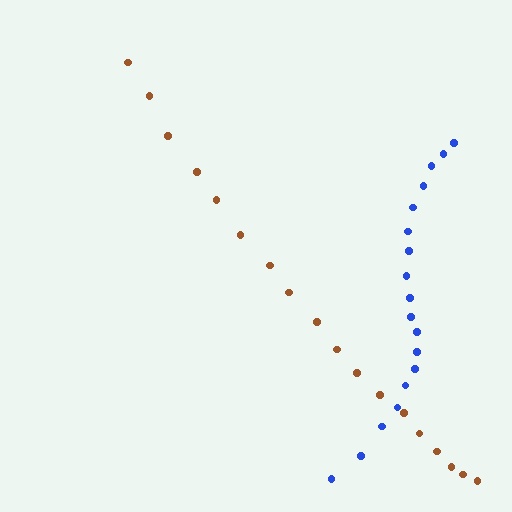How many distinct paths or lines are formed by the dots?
There are 2 distinct paths.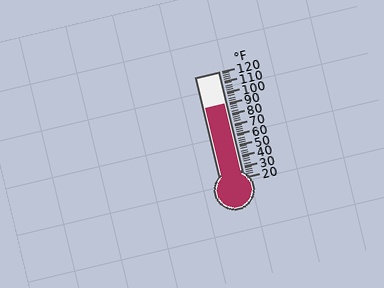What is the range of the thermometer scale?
The thermometer scale ranges from 20°F to 120°F.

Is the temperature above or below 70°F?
The temperature is above 70°F.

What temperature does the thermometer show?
The thermometer shows approximately 90°F.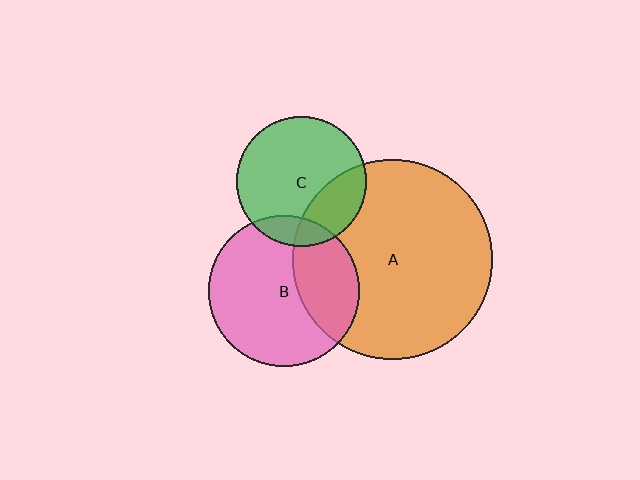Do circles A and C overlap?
Yes.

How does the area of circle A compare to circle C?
Approximately 2.4 times.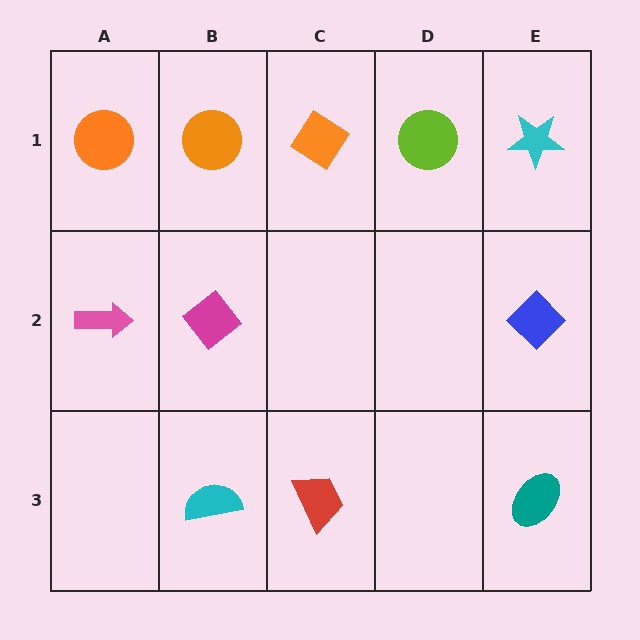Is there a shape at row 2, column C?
No, that cell is empty.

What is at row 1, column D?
A lime circle.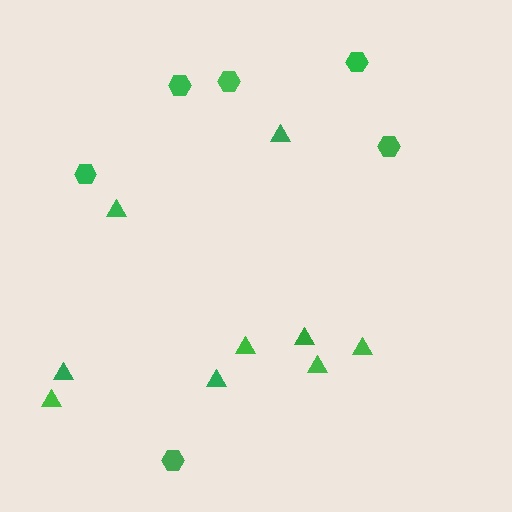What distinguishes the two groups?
There are 2 groups: one group of triangles (9) and one group of hexagons (6).